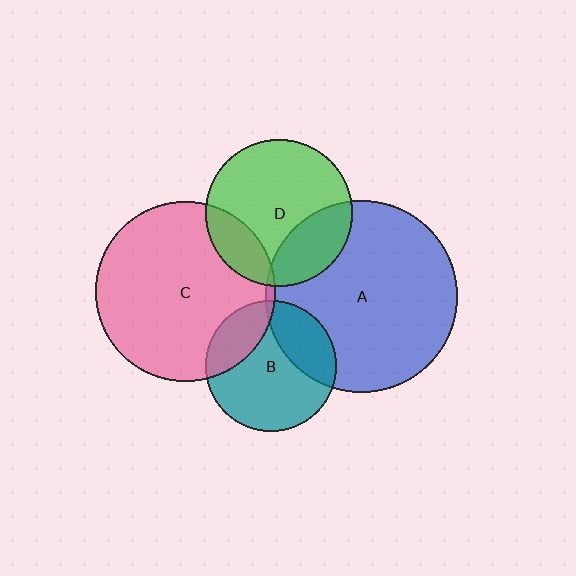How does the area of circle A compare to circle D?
Approximately 1.7 times.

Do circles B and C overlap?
Yes.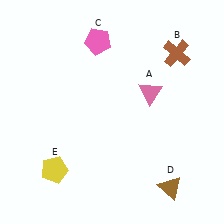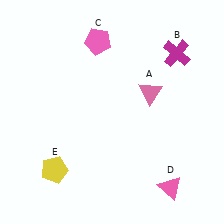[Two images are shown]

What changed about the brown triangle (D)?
In Image 1, D is brown. In Image 2, it changed to pink.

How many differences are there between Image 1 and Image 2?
There are 2 differences between the two images.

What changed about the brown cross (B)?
In Image 1, B is brown. In Image 2, it changed to magenta.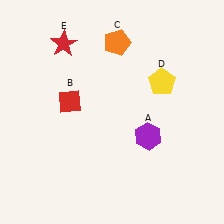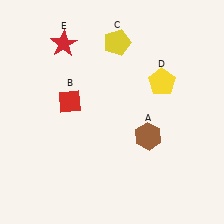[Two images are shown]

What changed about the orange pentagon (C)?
In Image 1, C is orange. In Image 2, it changed to yellow.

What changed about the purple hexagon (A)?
In Image 1, A is purple. In Image 2, it changed to brown.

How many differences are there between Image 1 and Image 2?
There are 2 differences between the two images.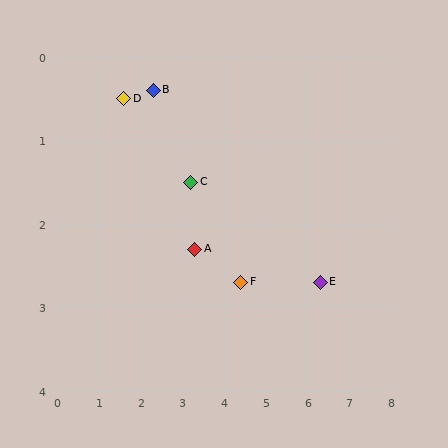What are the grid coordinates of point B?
Point B is at approximately (2.3, 0.4).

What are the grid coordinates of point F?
Point F is at approximately (4.4, 2.7).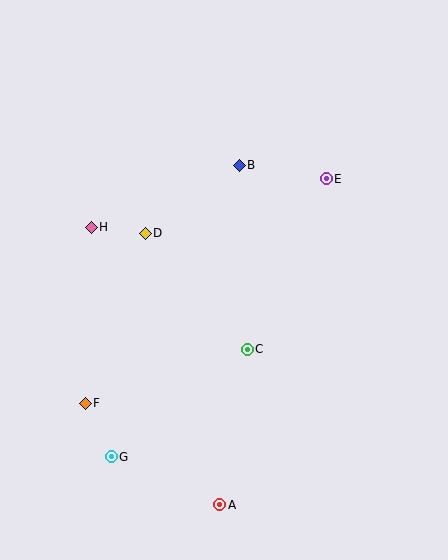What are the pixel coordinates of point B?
Point B is at (239, 165).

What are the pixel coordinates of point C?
Point C is at (247, 349).